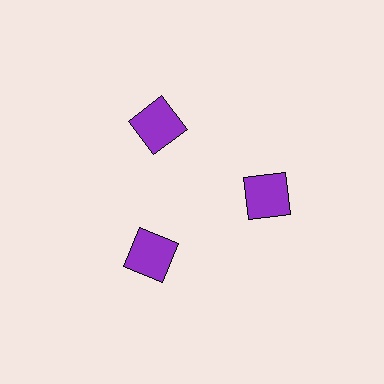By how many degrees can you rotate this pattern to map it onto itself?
The pattern maps onto itself every 120 degrees of rotation.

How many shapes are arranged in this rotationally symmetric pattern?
There are 3 shapes, arranged in 3 groups of 1.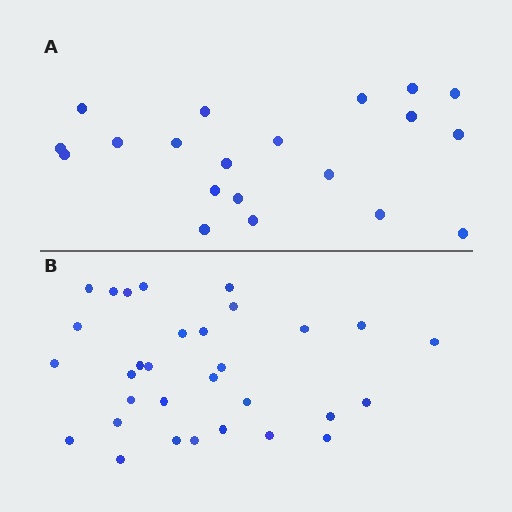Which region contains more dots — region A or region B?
Region B (the bottom region) has more dots.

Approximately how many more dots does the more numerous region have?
Region B has roughly 12 or so more dots than region A.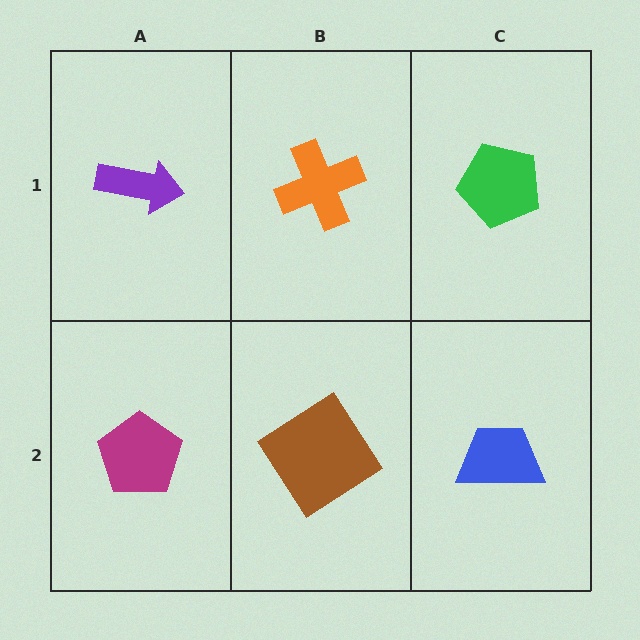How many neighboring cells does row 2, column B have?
3.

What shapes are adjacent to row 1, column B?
A brown diamond (row 2, column B), a purple arrow (row 1, column A), a green pentagon (row 1, column C).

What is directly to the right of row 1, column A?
An orange cross.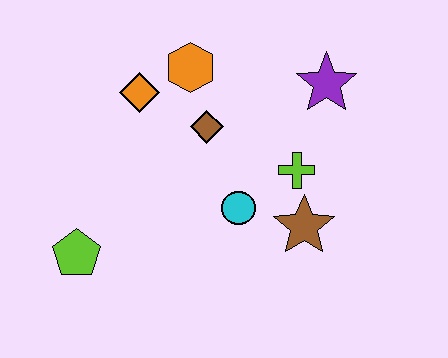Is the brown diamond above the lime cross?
Yes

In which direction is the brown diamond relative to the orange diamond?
The brown diamond is to the right of the orange diamond.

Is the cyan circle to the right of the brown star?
No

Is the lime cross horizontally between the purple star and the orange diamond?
Yes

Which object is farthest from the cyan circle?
The lime pentagon is farthest from the cyan circle.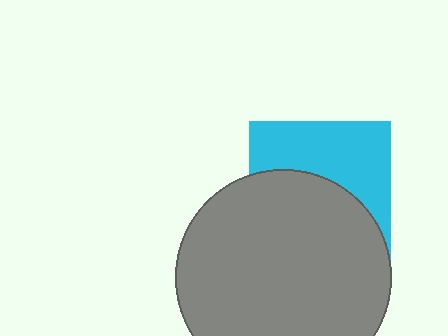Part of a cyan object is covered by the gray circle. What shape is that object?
It is a square.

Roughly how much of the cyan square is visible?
About half of it is visible (roughly 46%).